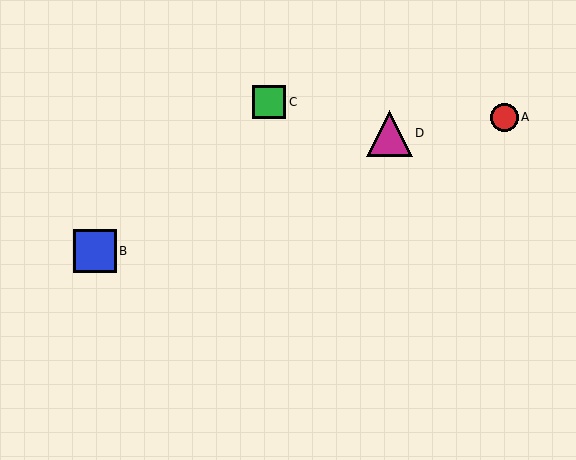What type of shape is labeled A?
Shape A is a red circle.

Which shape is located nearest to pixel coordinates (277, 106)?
The green square (labeled C) at (269, 102) is nearest to that location.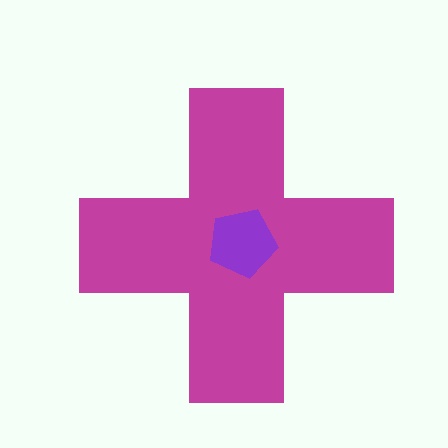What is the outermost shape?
The magenta cross.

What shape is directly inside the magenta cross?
The purple pentagon.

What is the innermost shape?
The purple pentagon.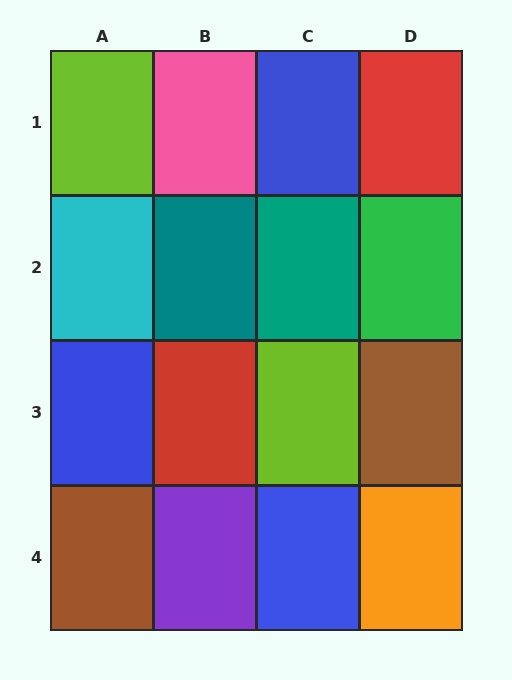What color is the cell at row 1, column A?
Lime.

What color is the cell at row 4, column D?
Orange.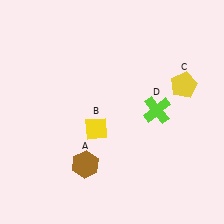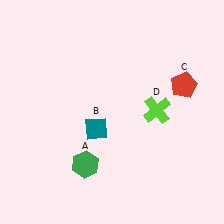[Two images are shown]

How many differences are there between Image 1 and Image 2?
There are 3 differences between the two images.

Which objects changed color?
A changed from brown to green. B changed from yellow to teal. C changed from yellow to red.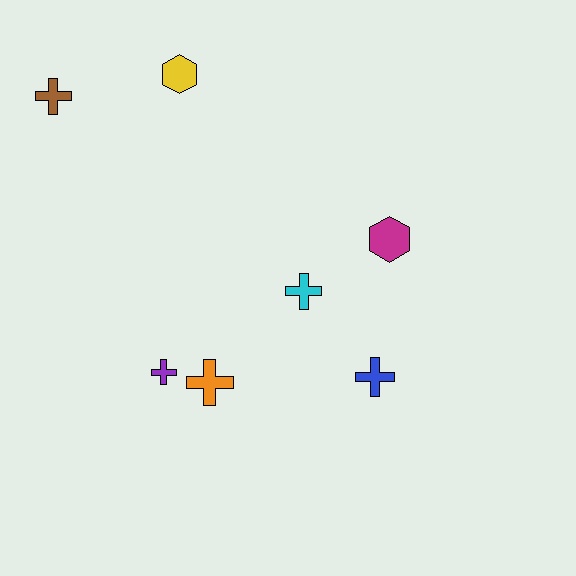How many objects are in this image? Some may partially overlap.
There are 7 objects.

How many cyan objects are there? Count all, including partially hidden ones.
There is 1 cyan object.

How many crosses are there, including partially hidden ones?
There are 5 crosses.